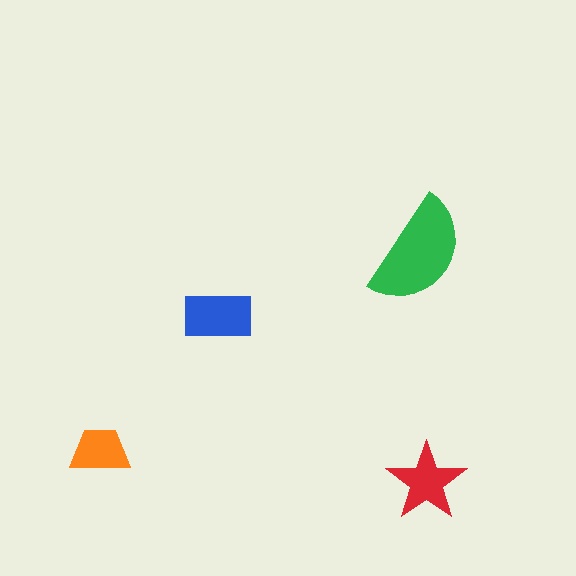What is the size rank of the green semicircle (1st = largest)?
1st.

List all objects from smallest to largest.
The orange trapezoid, the red star, the blue rectangle, the green semicircle.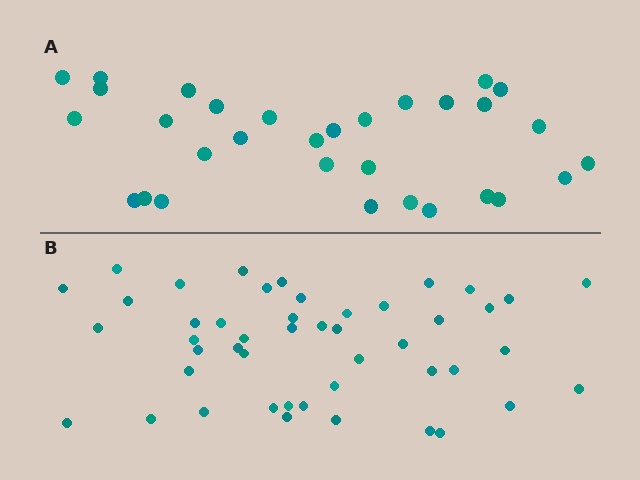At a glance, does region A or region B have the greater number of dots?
Region B (the bottom region) has more dots.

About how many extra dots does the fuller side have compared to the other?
Region B has approximately 15 more dots than region A.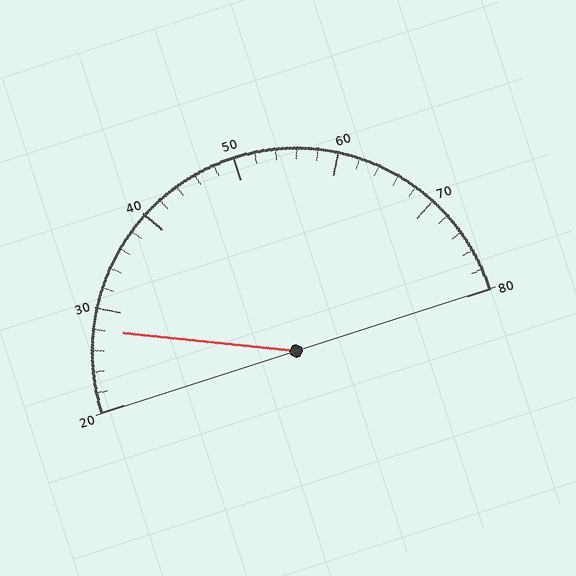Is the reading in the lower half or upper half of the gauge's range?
The reading is in the lower half of the range (20 to 80).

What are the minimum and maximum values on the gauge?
The gauge ranges from 20 to 80.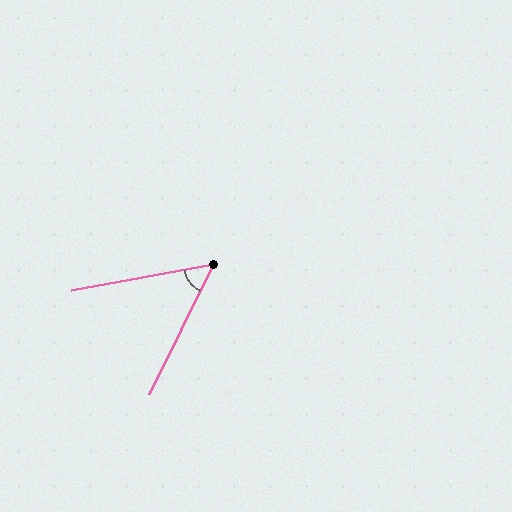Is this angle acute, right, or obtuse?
It is acute.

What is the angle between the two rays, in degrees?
Approximately 53 degrees.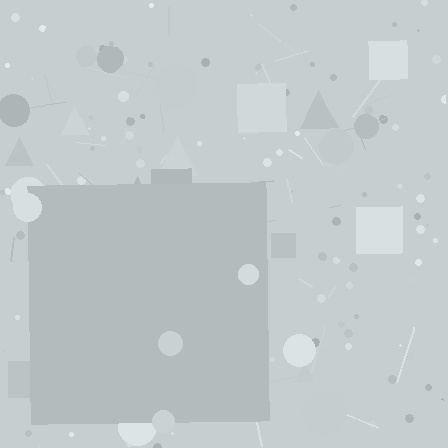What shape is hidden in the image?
A square is hidden in the image.